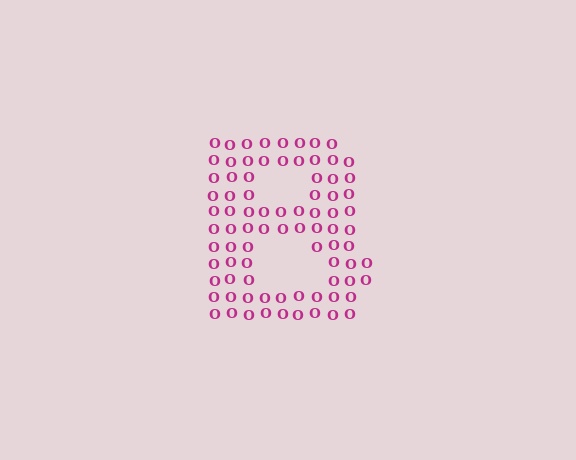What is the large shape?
The large shape is the letter B.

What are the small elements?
The small elements are letter O's.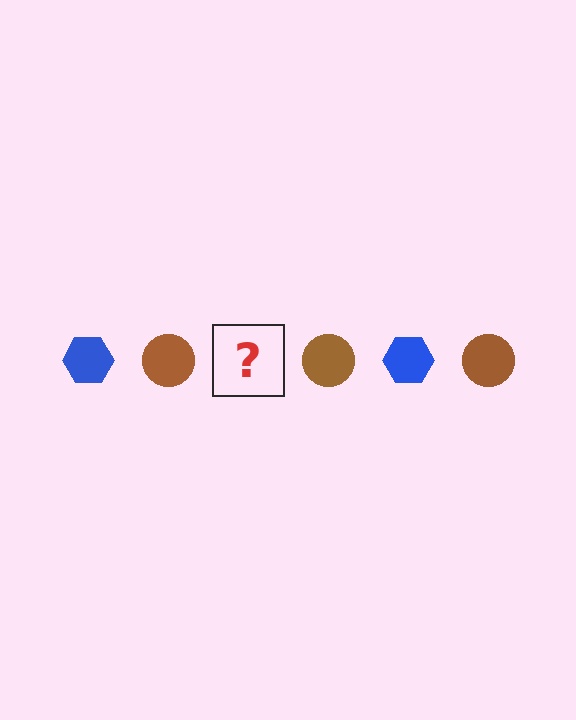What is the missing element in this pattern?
The missing element is a blue hexagon.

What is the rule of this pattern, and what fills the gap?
The rule is that the pattern alternates between blue hexagon and brown circle. The gap should be filled with a blue hexagon.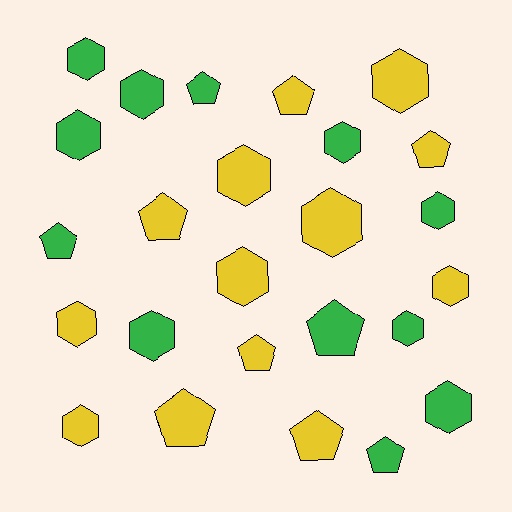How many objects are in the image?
There are 25 objects.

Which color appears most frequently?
Yellow, with 13 objects.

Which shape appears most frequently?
Hexagon, with 15 objects.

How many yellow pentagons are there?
There are 6 yellow pentagons.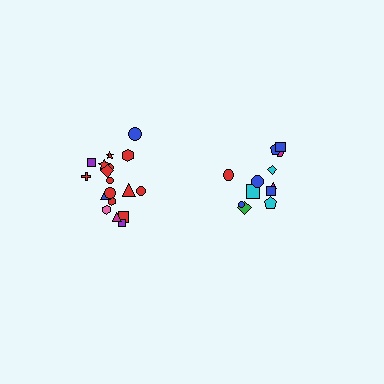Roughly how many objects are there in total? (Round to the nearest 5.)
Roughly 30 objects in total.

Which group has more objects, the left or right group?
The left group.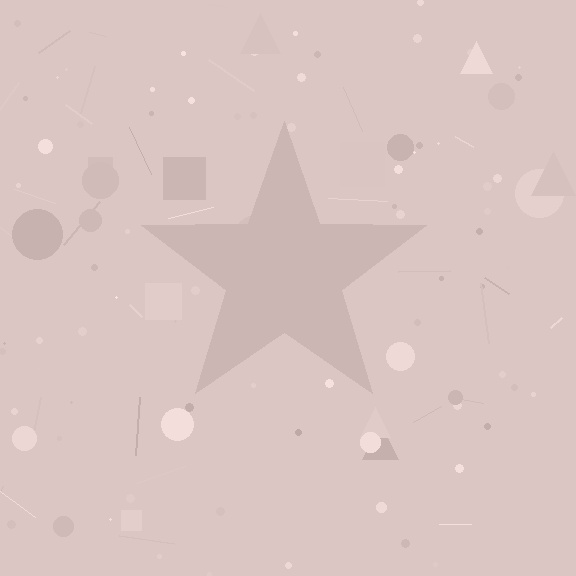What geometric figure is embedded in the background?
A star is embedded in the background.